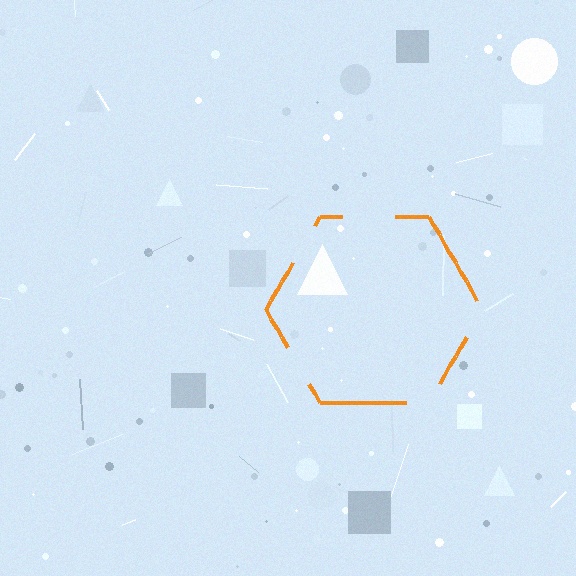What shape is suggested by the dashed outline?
The dashed outline suggests a hexagon.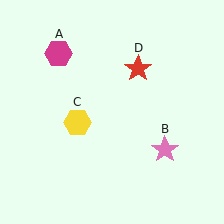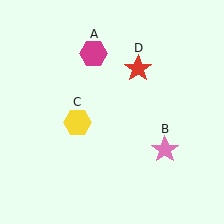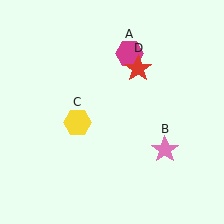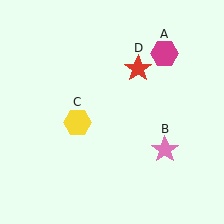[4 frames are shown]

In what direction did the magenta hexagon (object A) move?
The magenta hexagon (object A) moved right.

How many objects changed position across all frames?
1 object changed position: magenta hexagon (object A).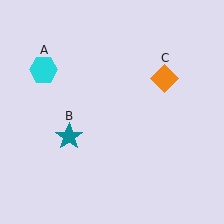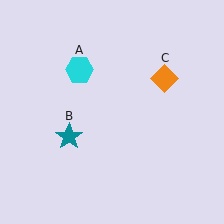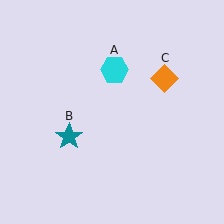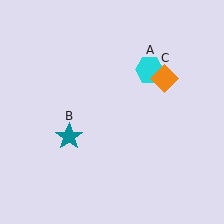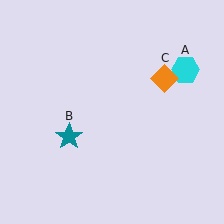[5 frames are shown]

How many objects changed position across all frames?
1 object changed position: cyan hexagon (object A).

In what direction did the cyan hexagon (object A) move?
The cyan hexagon (object A) moved right.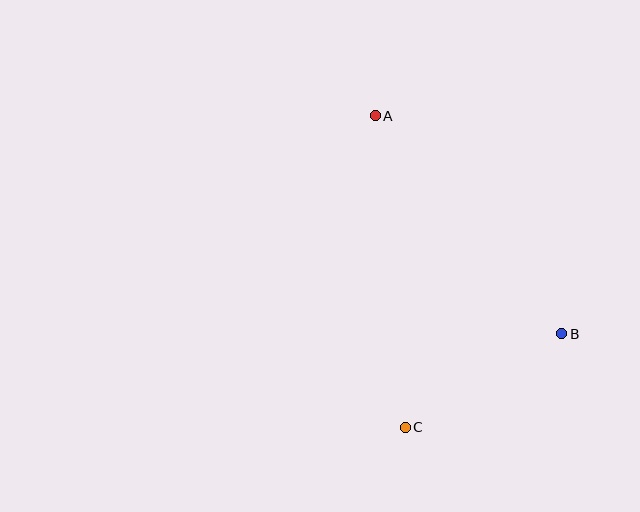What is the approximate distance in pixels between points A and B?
The distance between A and B is approximately 287 pixels.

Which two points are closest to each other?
Points B and C are closest to each other.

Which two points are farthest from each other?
Points A and C are farthest from each other.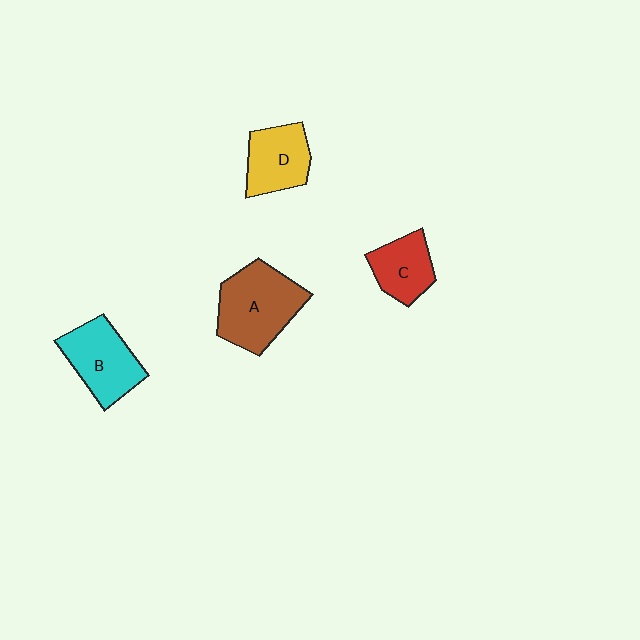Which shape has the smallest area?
Shape C (red).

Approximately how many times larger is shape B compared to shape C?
Approximately 1.4 times.